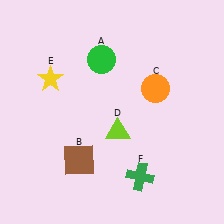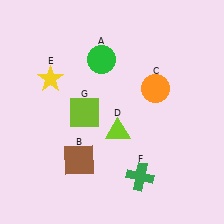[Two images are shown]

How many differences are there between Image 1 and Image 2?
There is 1 difference between the two images.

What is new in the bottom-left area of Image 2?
A lime square (G) was added in the bottom-left area of Image 2.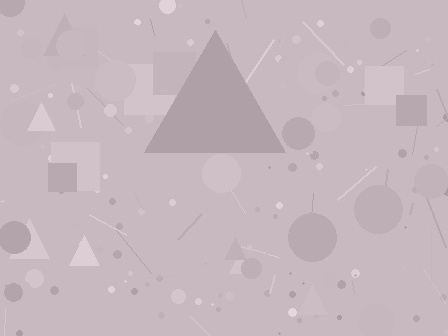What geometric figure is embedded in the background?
A triangle is embedded in the background.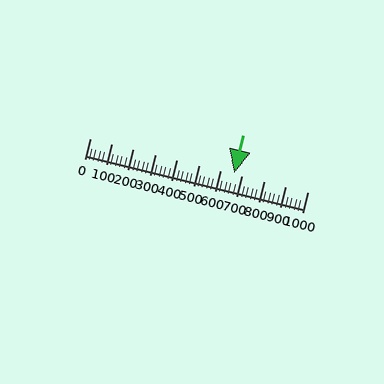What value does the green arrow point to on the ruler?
The green arrow points to approximately 664.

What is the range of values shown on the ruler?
The ruler shows values from 0 to 1000.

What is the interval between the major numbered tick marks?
The major tick marks are spaced 100 units apart.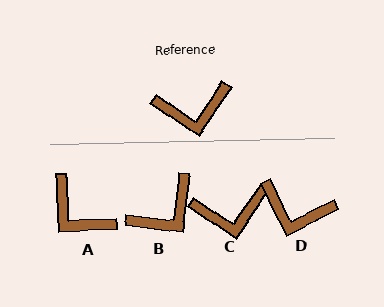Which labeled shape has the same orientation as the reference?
C.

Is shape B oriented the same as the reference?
No, it is off by about 27 degrees.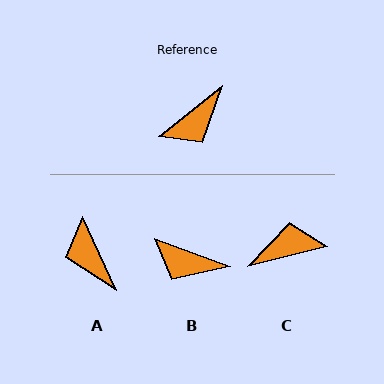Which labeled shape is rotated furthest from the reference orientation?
C, about 156 degrees away.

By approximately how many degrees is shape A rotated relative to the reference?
Approximately 103 degrees clockwise.